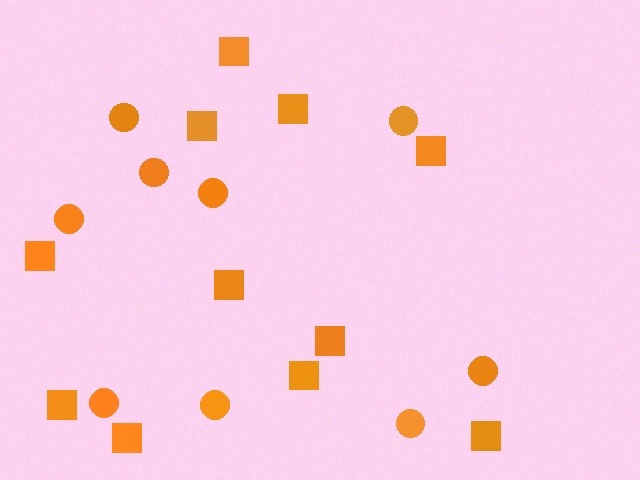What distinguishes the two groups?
There are 2 groups: one group of squares (11) and one group of circles (9).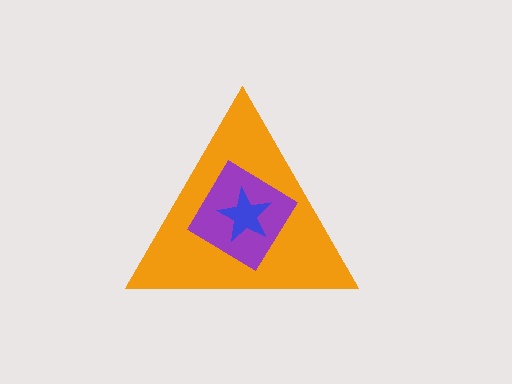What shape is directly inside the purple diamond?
The blue star.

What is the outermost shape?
The orange triangle.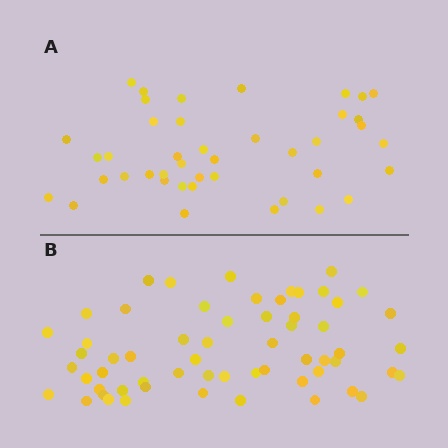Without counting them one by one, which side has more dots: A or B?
Region B (the bottom region) has more dots.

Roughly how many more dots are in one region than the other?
Region B has approximately 20 more dots than region A.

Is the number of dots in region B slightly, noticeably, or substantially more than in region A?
Region B has noticeably more, but not dramatically so. The ratio is roughly 1.4 to 1.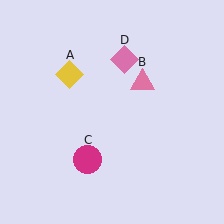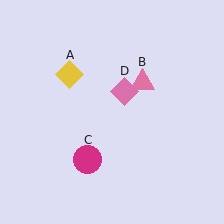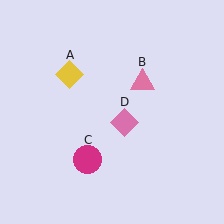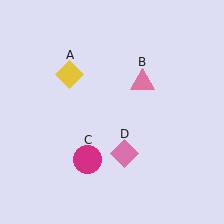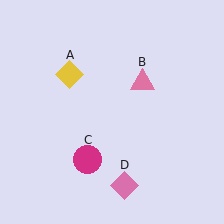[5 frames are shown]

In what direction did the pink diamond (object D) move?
The pink diamond (object D) moved down.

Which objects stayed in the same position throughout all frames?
Yellow diamond (object A) and pink triangle (object B) and magenta circle (object C) remained stationary.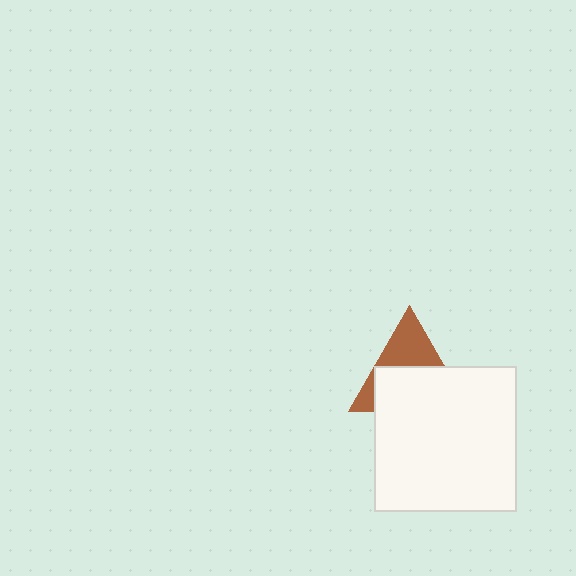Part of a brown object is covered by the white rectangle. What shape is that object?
It is a triangle.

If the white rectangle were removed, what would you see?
You would see the complete brown triangle.